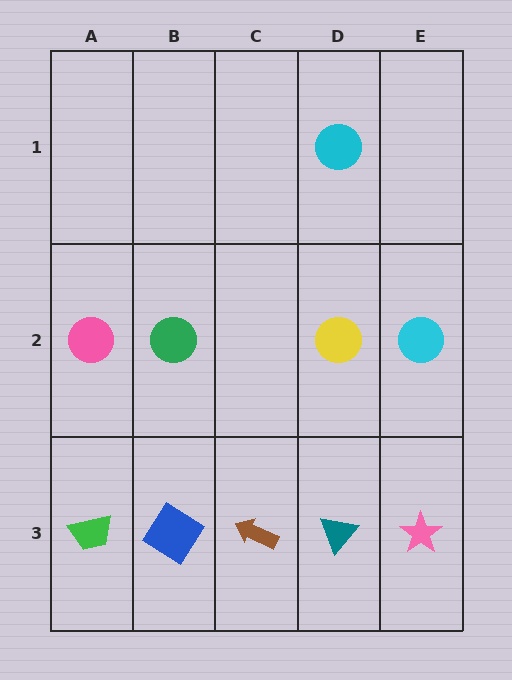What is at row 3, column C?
A brown arrow.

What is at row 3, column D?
A teal triangle.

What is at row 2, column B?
A green circle.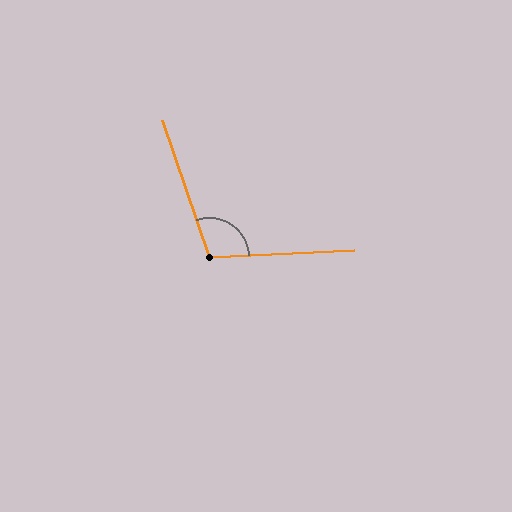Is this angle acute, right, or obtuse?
It is obtuse.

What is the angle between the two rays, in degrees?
Approximately 106 degrees.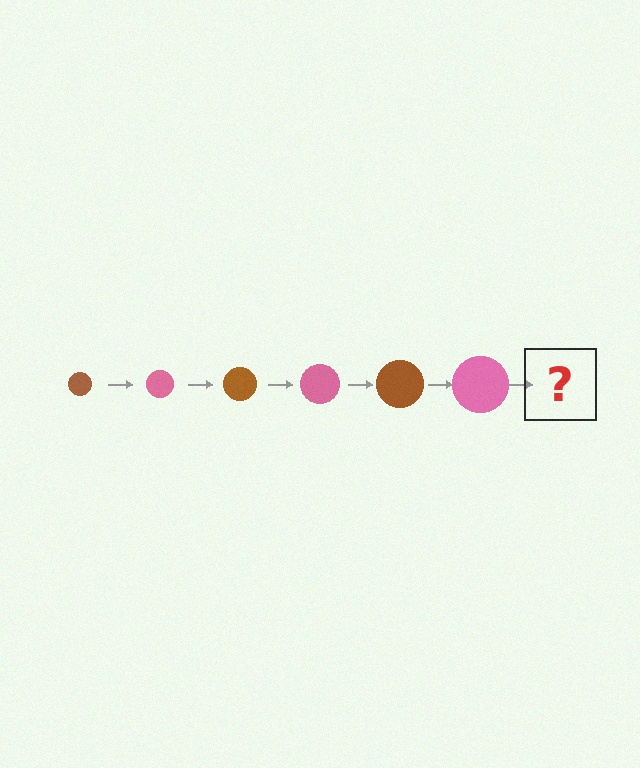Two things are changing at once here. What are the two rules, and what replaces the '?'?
The two rules are that the circle grows larger each step and the color cycles through brown and pink. The '?' should be a brown circle, larger than the previous one.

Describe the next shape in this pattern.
It should be a brown circle, larger than the previous one.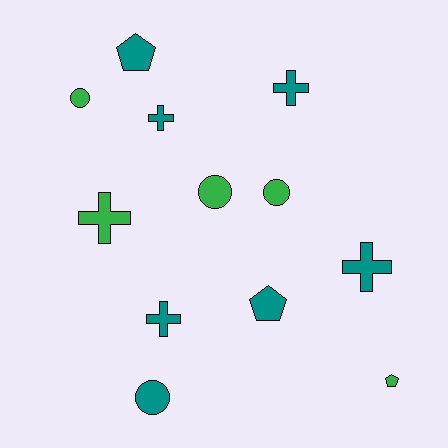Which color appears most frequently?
Teal, with 7 objects.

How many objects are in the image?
There are 12 objects.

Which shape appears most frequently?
Cross, with 5 objects.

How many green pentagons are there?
There is 1 green pentagon.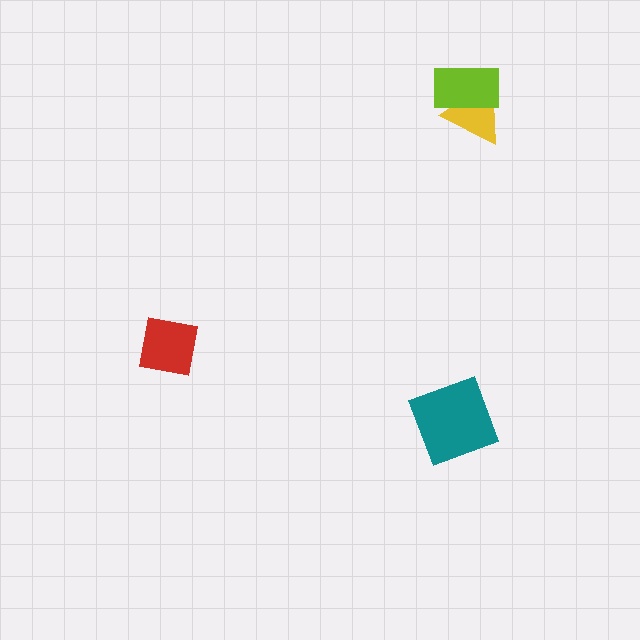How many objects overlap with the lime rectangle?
1 object overlaps with the lime rectangle.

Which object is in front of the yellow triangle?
The lime rectangle is in front of the yellow triangle.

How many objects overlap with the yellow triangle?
1 object overlaps with the yellow triangle.